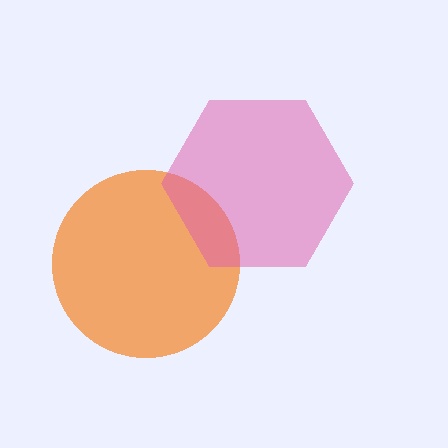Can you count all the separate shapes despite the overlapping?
Yes, there are 2 separate shapes.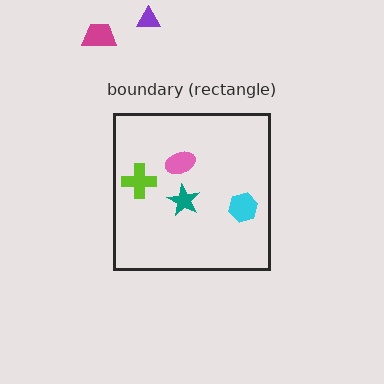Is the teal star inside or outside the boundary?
Inside.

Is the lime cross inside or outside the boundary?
Inside.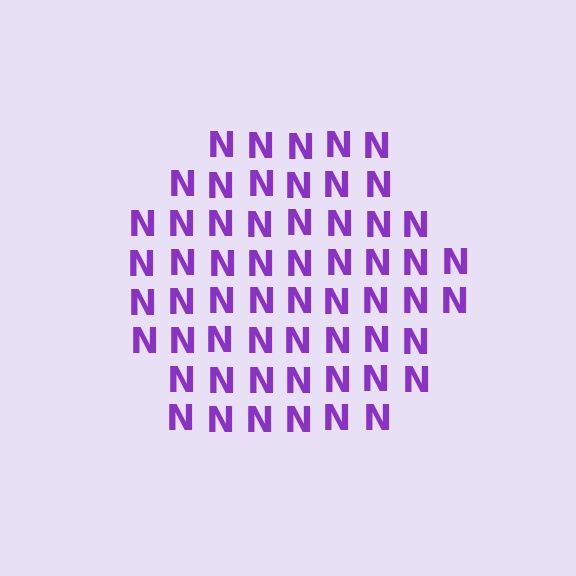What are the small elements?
The small elements are letter N's.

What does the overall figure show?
The overall figure shows a hexagon.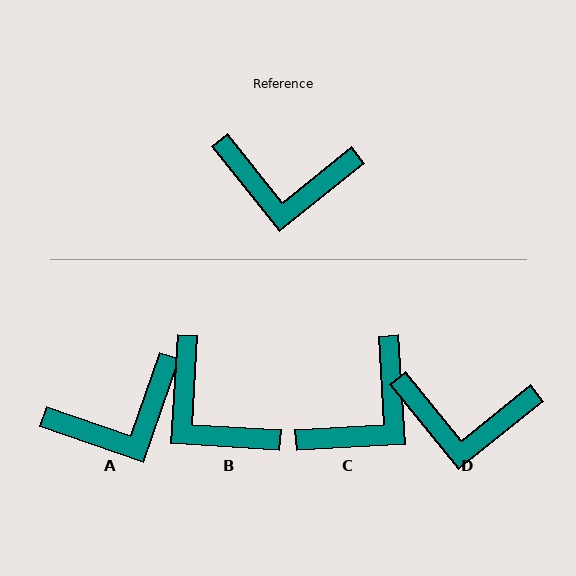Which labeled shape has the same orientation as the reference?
D.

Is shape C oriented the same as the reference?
No, it is off by about 55 degrees.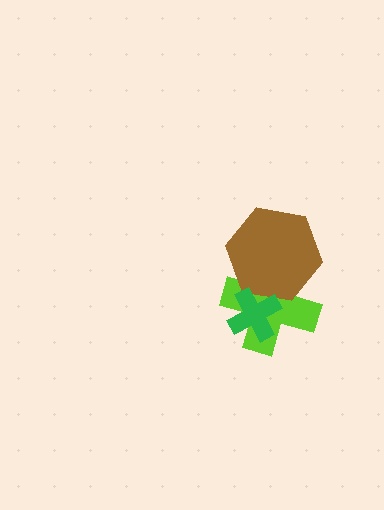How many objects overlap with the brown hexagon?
2 objects overlap with the brown hexagon.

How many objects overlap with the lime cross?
2 objects overlap with the lime cross.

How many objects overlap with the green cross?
2 objects overlap with the green cross.